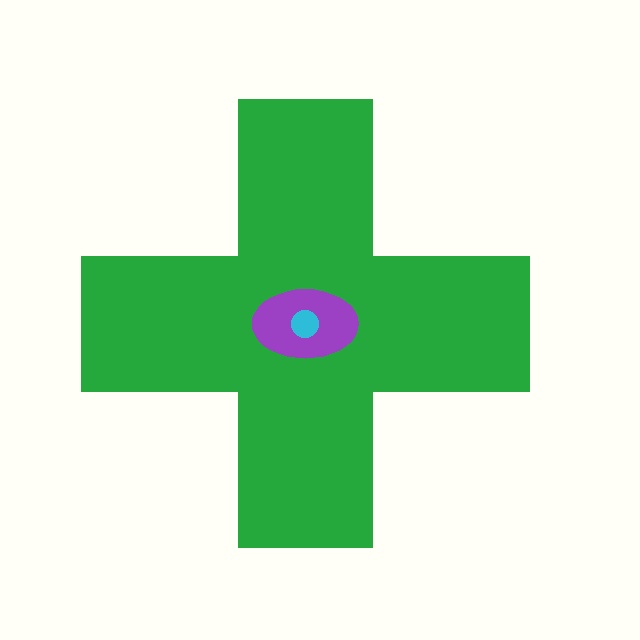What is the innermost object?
The cyan circle.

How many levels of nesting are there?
3.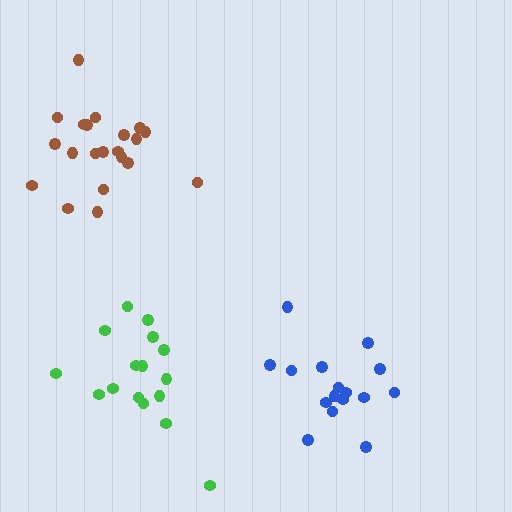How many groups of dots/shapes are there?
There are 3 groups.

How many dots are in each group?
Group 1: 21 dots, Group 2: 16 dots, Group 3: 16 dots (53 total).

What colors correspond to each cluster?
The clusters are colored: brown, blue, green.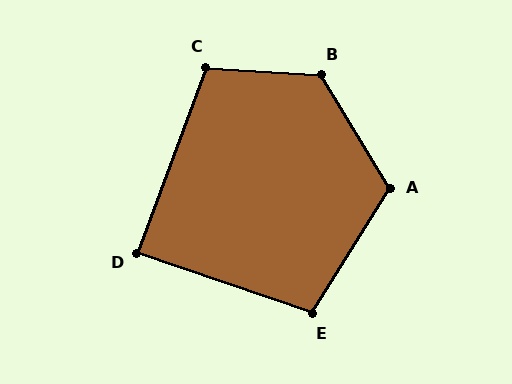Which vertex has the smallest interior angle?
D, at approximately 89 degrees.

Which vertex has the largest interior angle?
B, at approximately 125 degrees.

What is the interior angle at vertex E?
Approximately 103 degrees (obtuse).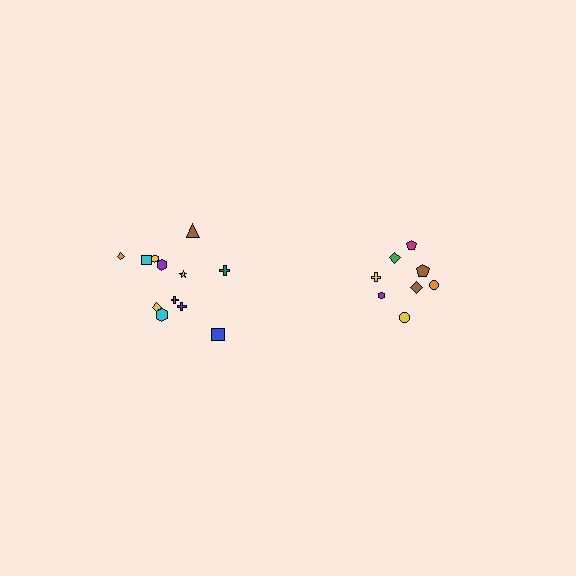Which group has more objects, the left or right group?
The left group.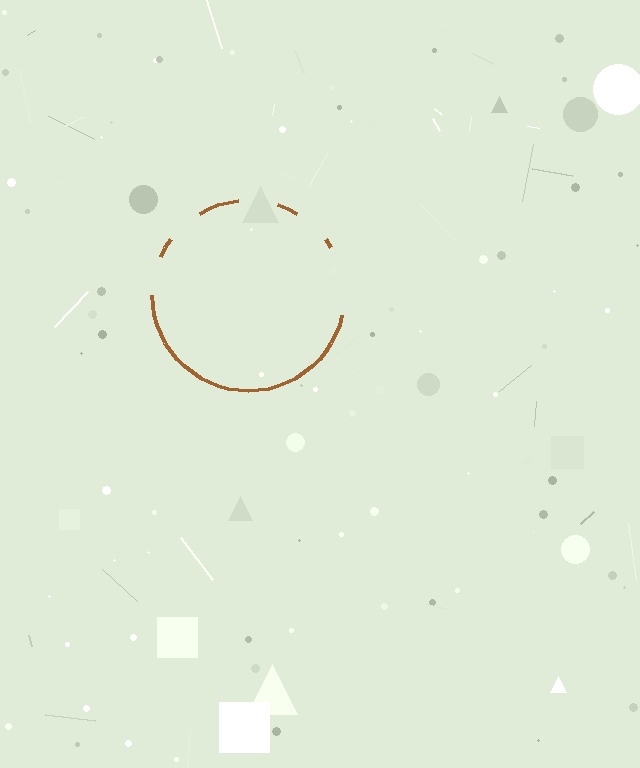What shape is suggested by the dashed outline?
The dashed outline suggests a circle.